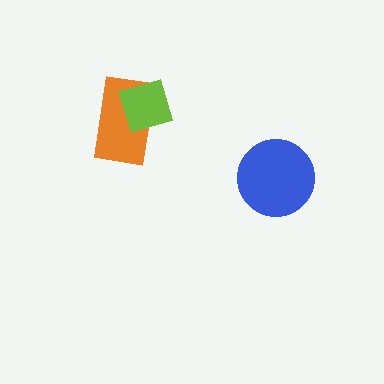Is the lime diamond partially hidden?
No, no other shape covers it.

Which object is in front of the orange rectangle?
The lime diamond is in front of the orange rectangle.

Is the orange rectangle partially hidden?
Yes, it is partially covered by another shape.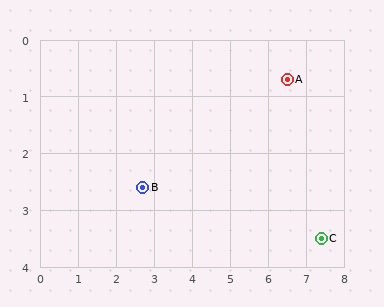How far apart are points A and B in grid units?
Points A and B are about 4.2 grid units apart.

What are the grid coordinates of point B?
Point B is at approximately (2.7, 2.6).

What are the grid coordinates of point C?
Point C is at approximately (7.4, 3.5).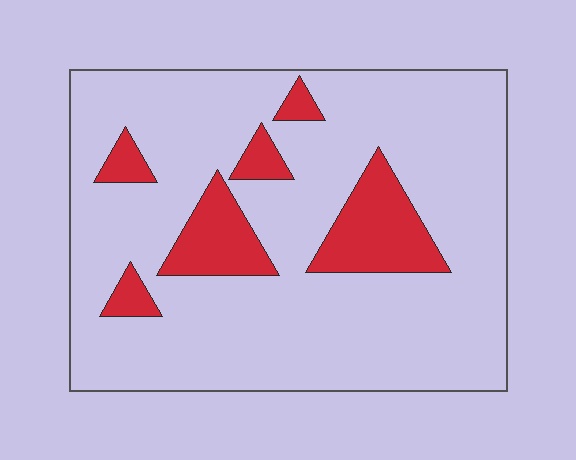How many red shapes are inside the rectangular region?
6.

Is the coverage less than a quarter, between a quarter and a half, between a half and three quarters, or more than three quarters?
Less than a quarter.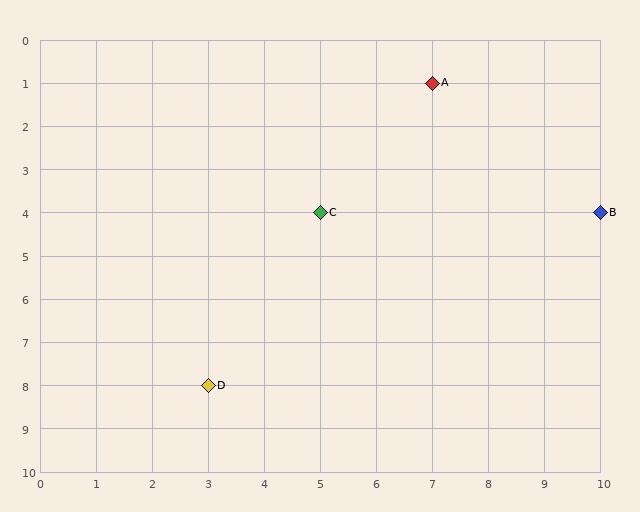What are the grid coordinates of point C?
Point C is at grid coordinates (5, 4).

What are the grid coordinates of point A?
Point A is at grid coordinates (7, 1).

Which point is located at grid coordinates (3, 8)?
Point D is at (3, 8).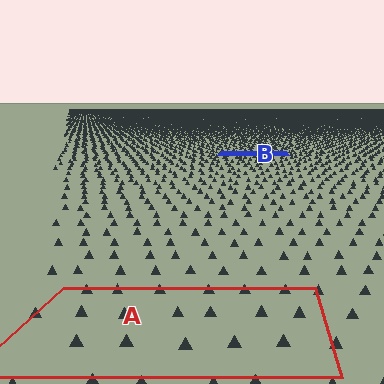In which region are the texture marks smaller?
The texture marks are smaller in region B, because it is farther away.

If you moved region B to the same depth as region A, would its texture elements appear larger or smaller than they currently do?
They would appear larger. At a closer depth, the same texture elements are projected at a bigger on-screen size.